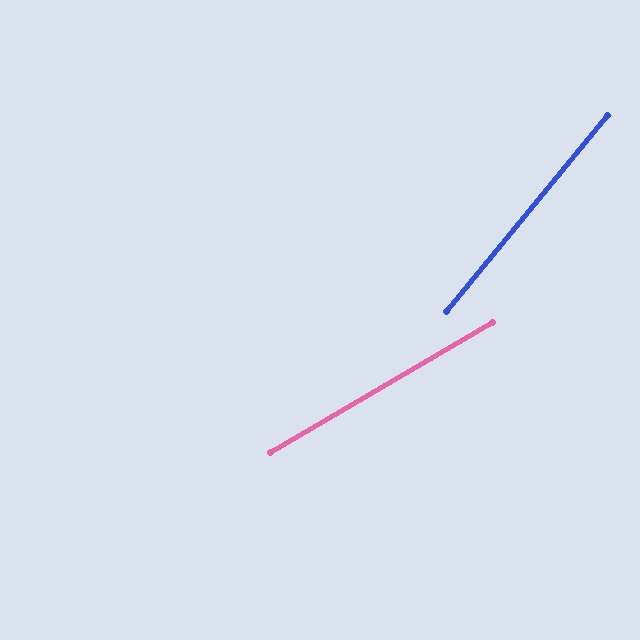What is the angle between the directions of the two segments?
Approximately 20 degrees.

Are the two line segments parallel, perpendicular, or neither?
Neither parallel nor perpendicular — they differ by about 20°.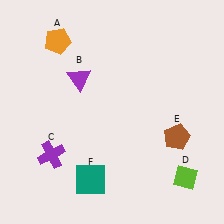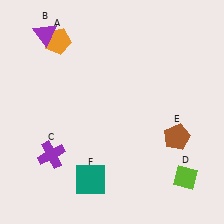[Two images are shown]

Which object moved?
The purple triangle (B) moved up.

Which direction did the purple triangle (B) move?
The purple triangle (B) moved up.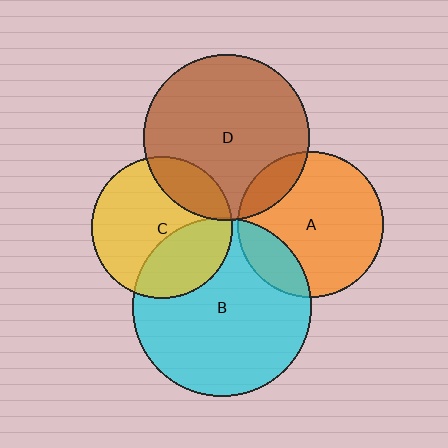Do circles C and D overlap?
Yes.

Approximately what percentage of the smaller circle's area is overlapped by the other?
Approximately 20%.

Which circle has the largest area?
Circle B (cyan).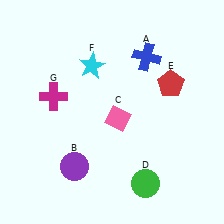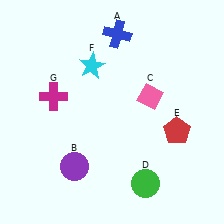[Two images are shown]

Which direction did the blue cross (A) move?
The blue cross (A) moved left.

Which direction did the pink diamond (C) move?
The pink diamond (C) moved right.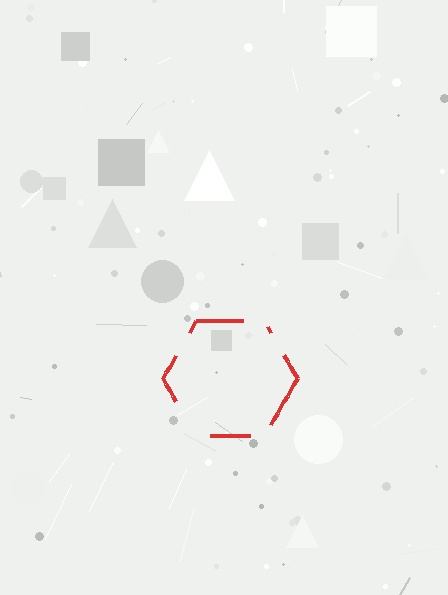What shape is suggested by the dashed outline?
The dashed outline suggests a hexagon.